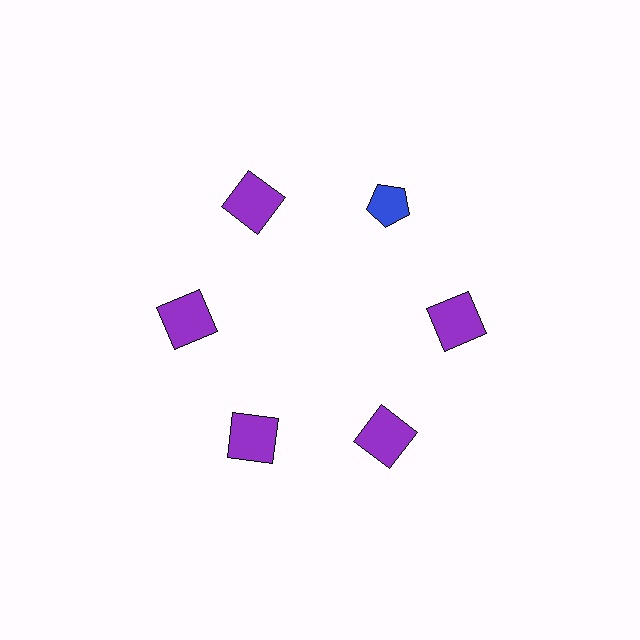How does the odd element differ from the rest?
It differs in both color (blue instead of purple) and shape (pentagon instead of square).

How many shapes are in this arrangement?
There are 6 shapes arranged in a ring pattern.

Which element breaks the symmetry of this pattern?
The blue pentagon at roughly the 1 o'clock position breaks the symmetry. All other shapes are purple squares.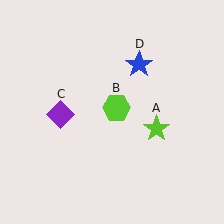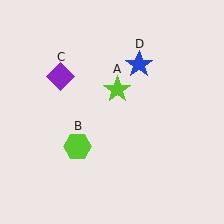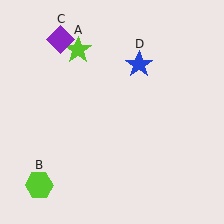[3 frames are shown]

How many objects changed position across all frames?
3 objects changed position: lime star (object A), lime hexagon (object B), purple diamond (object C).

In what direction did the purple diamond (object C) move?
The purple diamond (object C) moved up.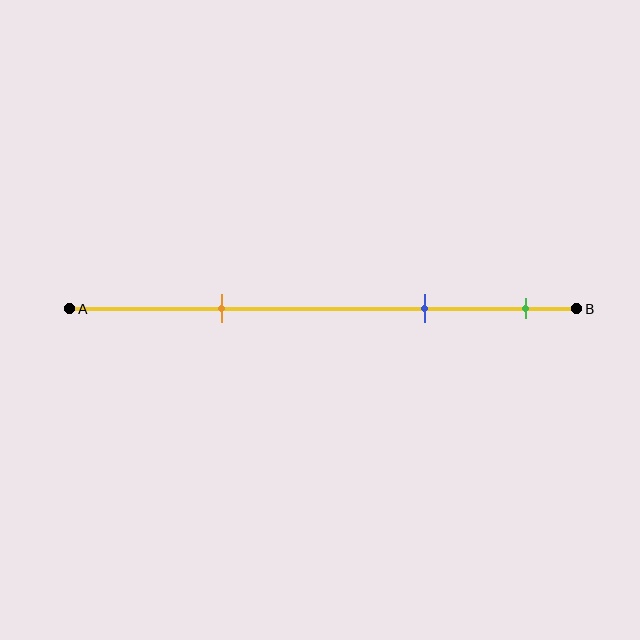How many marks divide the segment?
There are 3 marks dividing the segment.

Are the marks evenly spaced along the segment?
No, the marks are not evenly spaced.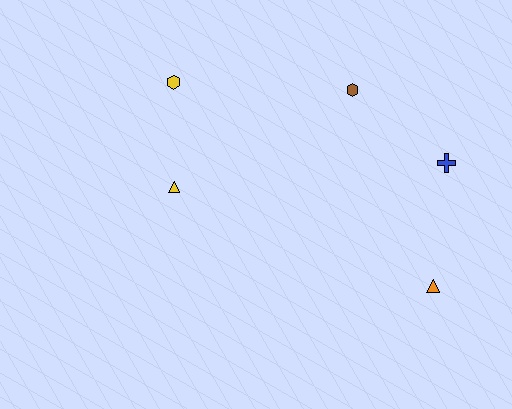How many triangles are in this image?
There are 2 triangles.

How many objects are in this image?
There are 5 objects.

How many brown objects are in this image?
There is 1 brown object.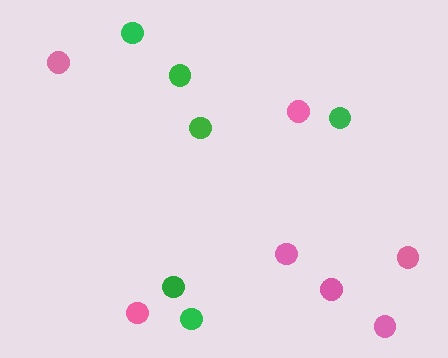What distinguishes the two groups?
There are 2 groups: one group of pink circles (7) and one group of green circles (6).